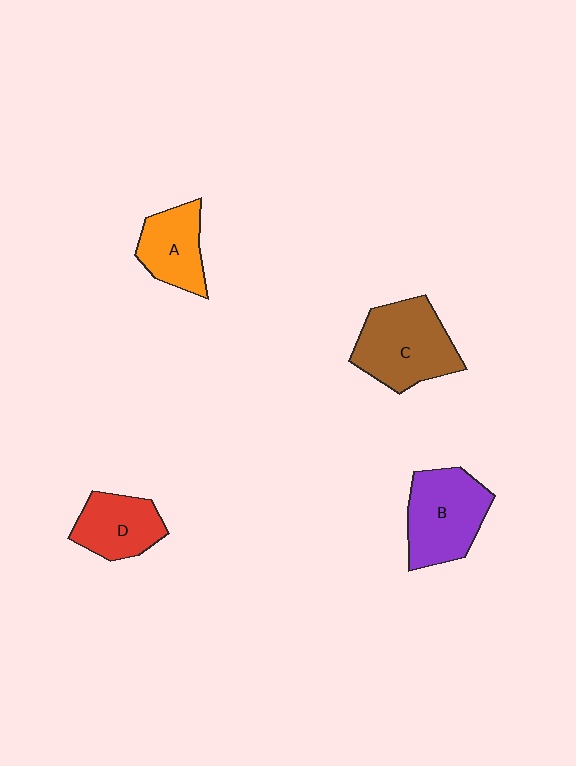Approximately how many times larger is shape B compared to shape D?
Approximately 1.4 times.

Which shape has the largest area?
Shape C (brown).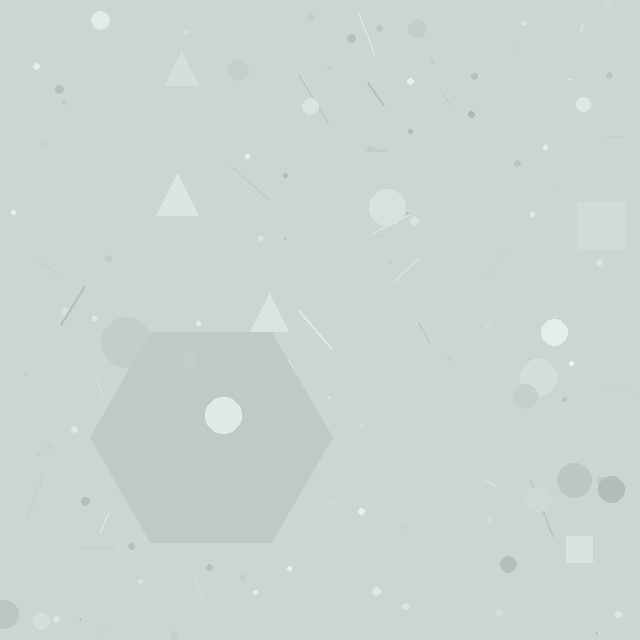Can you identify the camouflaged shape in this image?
The camouflaged shape is a hexagon.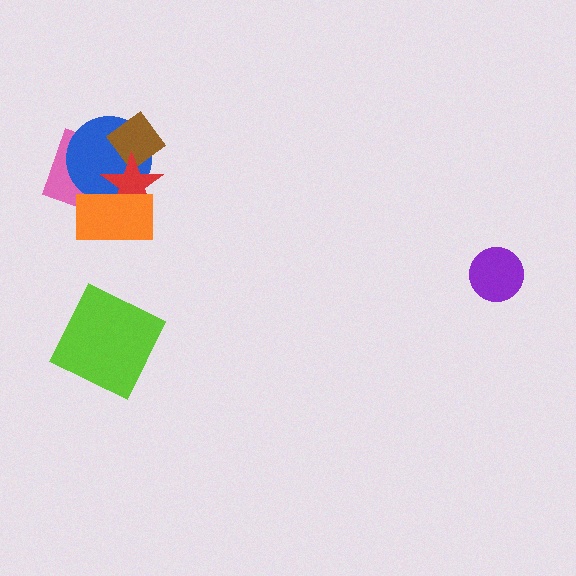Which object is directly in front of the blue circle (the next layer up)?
The brown diamond is directly in front of the blue circle.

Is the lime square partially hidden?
No, no other shape covers it.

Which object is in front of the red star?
The orange rectangle is in front of the red star.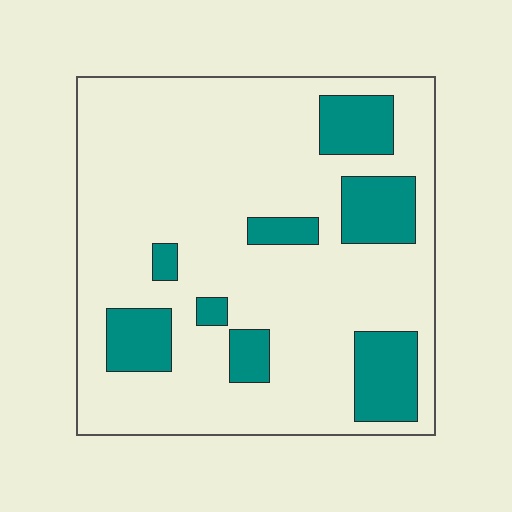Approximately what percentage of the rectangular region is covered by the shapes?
Approximately 20%.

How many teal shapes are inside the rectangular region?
8.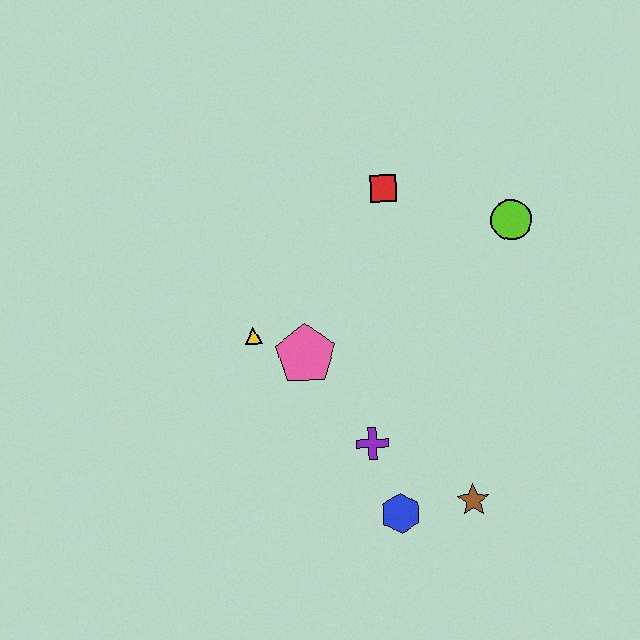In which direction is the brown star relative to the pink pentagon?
The brown star is to the right of the pink pentagon.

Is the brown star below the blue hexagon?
No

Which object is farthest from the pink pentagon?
The lime circle is farthest from the pink pentagon.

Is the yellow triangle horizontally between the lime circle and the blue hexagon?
No